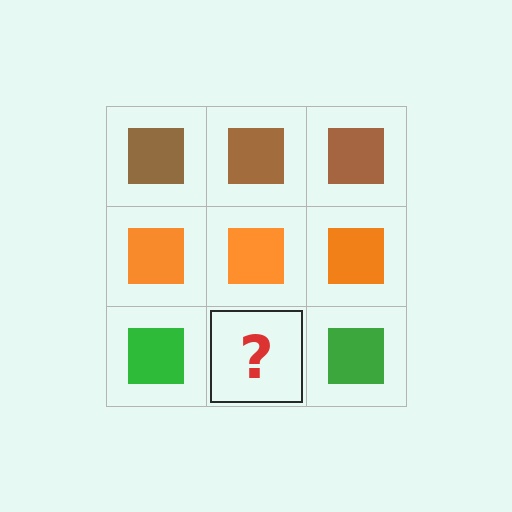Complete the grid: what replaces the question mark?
The question mark should be replaced with a green square.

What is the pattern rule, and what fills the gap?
The rule is that each row has a consistent color. The gap should be filled with a green square.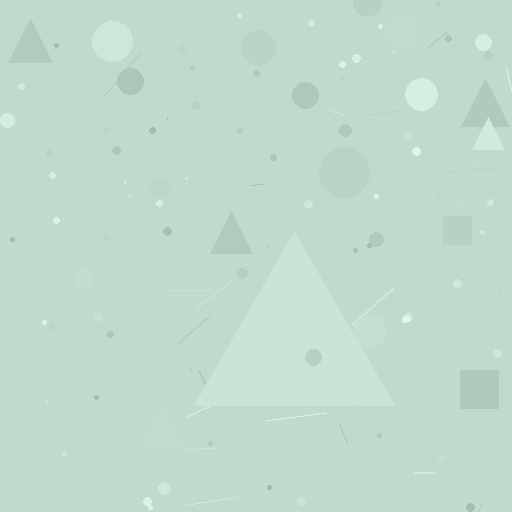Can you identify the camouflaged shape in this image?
The camouflaged shape is a triangle.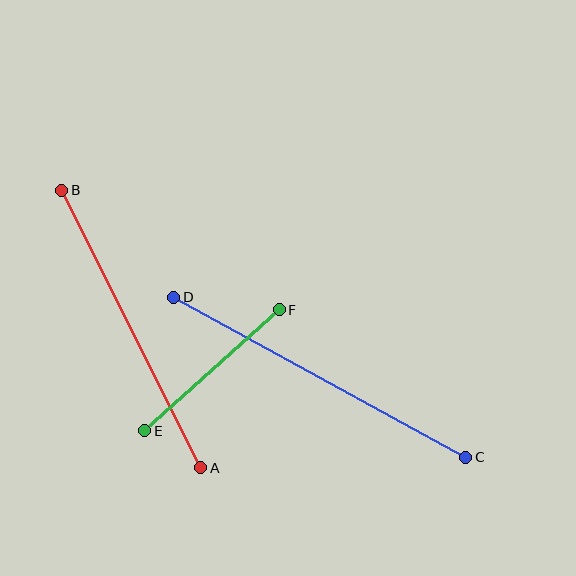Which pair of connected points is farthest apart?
Points C and D are farthest apart.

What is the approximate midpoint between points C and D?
The midpoint is at approximately (320, 377) pixels.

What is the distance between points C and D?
The distance is approximately 333 pixels.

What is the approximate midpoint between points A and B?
The midpoint is at approximately (131, 329) pixels.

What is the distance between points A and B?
The distance is approximately 310 pixels.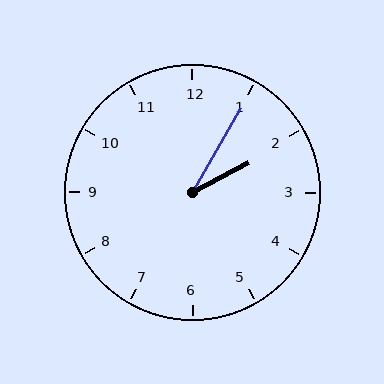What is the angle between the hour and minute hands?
Approximately 32 degrees.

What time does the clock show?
2:05.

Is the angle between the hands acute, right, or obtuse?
It is acute.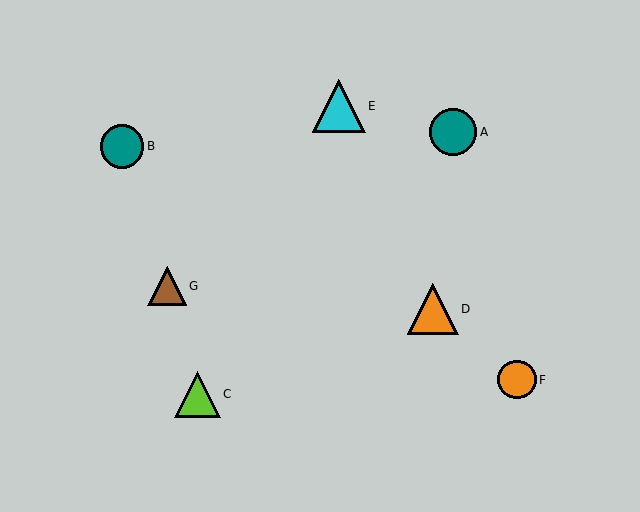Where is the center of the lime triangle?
The center of the lime triangle is at (197, 394).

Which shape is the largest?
The cyan triangle (labeled E) is the largest.